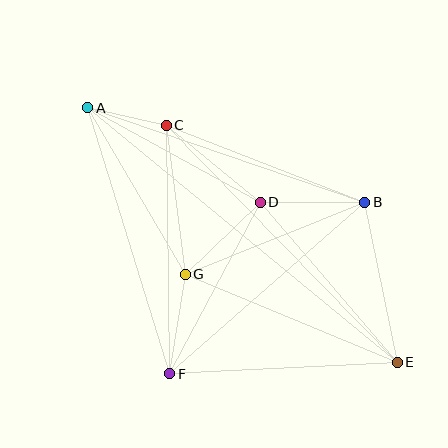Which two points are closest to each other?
Points A and C are closest to each other.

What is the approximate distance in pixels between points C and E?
The distance between C and E is approximately 331 pixels.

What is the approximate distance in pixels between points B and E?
The distance between B and E is approximately 163 pixels.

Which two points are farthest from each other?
Points A and E are farthest from each other.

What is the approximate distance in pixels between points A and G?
The distance between A and G is approximately 193 pixels.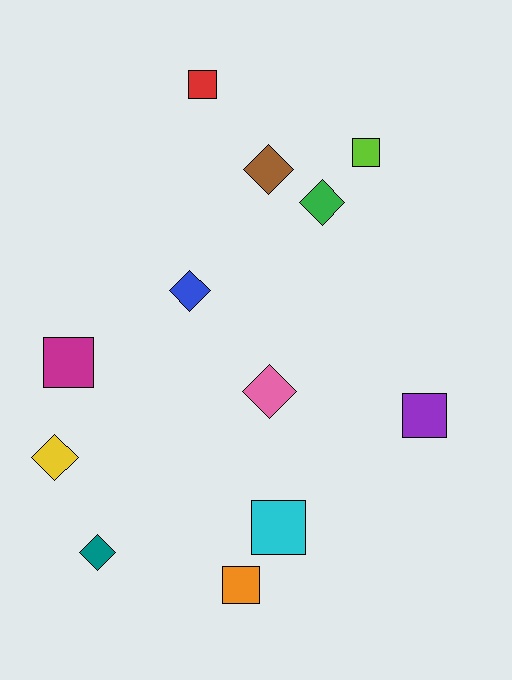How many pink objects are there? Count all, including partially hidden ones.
There is 1 pink object.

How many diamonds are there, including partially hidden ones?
There are 6 diamonds.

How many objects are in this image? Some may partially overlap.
There are 12 objects.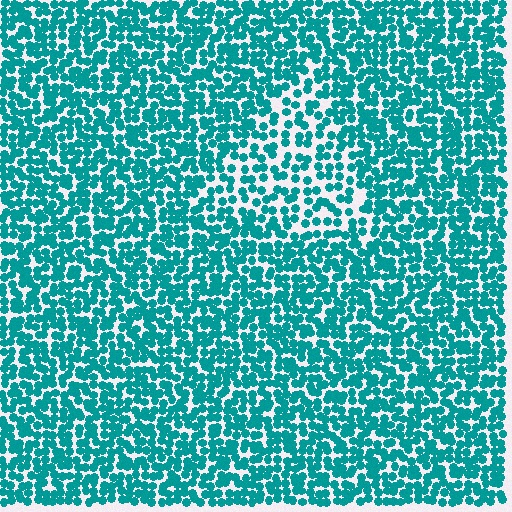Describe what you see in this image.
The image contains small teal elements arranged at two different densities. A triangle-shaped region is visible where the elements are less densely packed than the surrounding area.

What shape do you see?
I see a triangle.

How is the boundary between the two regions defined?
The boundary is defined by a change in element density (approximately 1.7x ratio). All elements are the same color, size, and shape.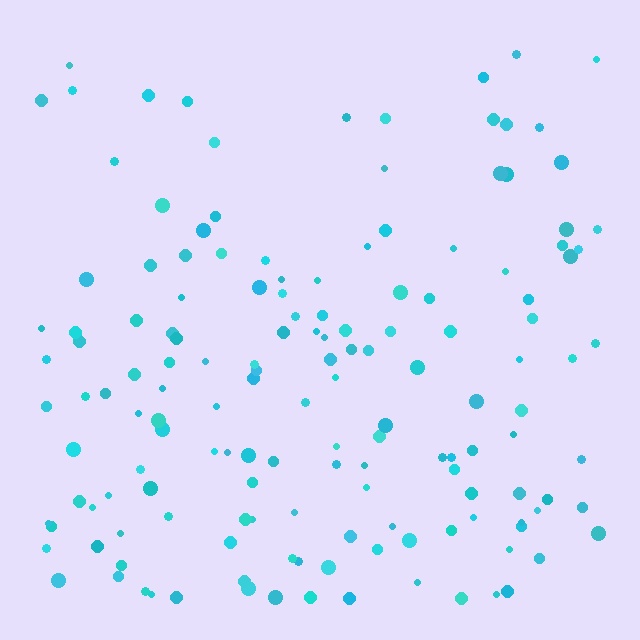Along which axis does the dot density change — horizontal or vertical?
Vertical.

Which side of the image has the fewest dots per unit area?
The top.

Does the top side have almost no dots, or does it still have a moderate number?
Still a moderate number, just noticeably fewer than the bottom.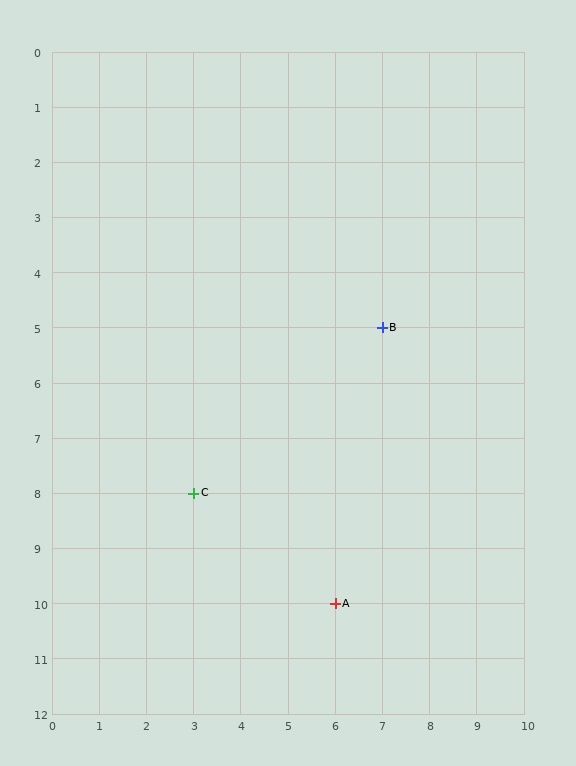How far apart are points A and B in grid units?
Points A and B are 1 column and 5 rows apart (about 5.1 grid units diagonally).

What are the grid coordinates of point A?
Point A is at grid coordinates (6, 10).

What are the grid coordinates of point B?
Point B is at grid coordinates (7, 5).